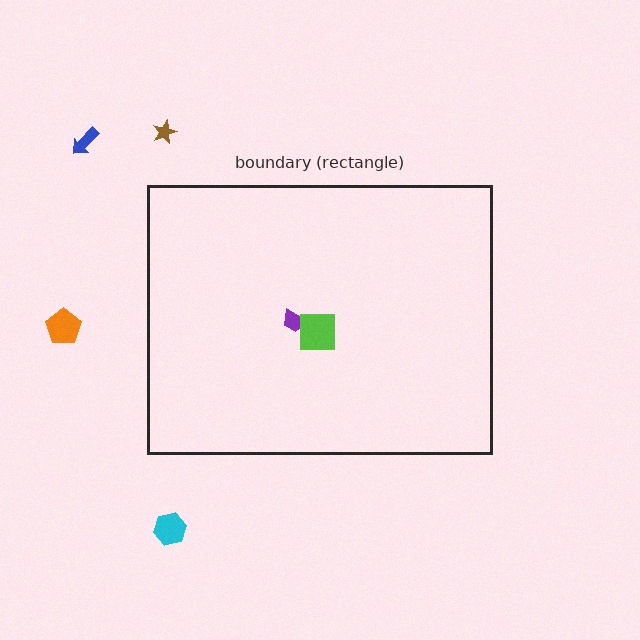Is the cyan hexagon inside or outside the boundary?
Outside.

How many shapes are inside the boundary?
2 inside, 4 outside.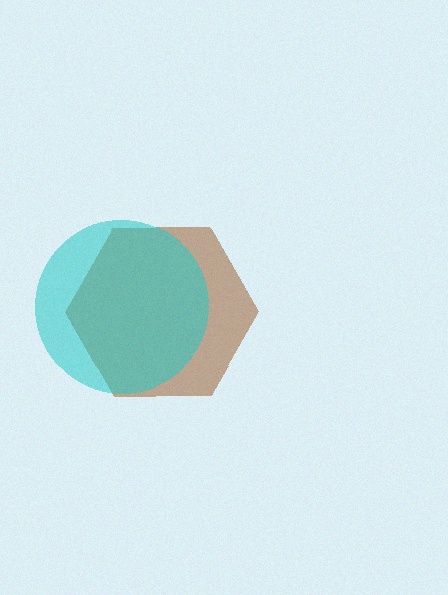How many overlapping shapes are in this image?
There are 2 overlapping shapes in the image.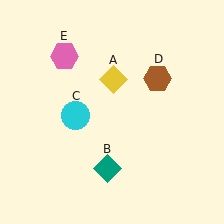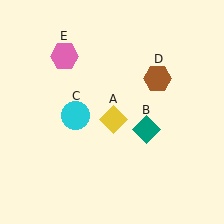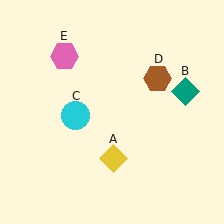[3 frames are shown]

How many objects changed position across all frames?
2 objects changed position: yellow diamond (object A), teal diamond (object B).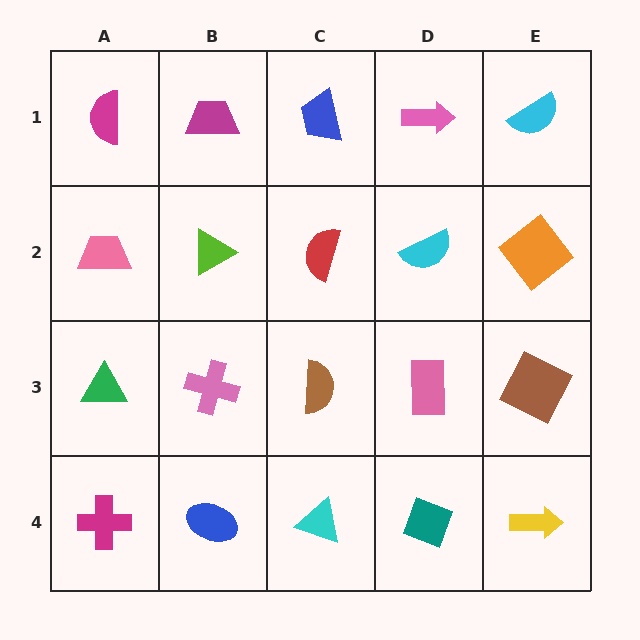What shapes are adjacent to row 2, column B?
A magenta trapezoid (row 1, column B), a pink cross (row 3, column B), a pink trapezoid (row 2, column A), a red semicircle (row 2, column C).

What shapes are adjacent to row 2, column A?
A magenta semicircle (row 1, column A), a green triangle (row 3, column A), a lime triangle (row 2, column B).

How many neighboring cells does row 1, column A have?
2.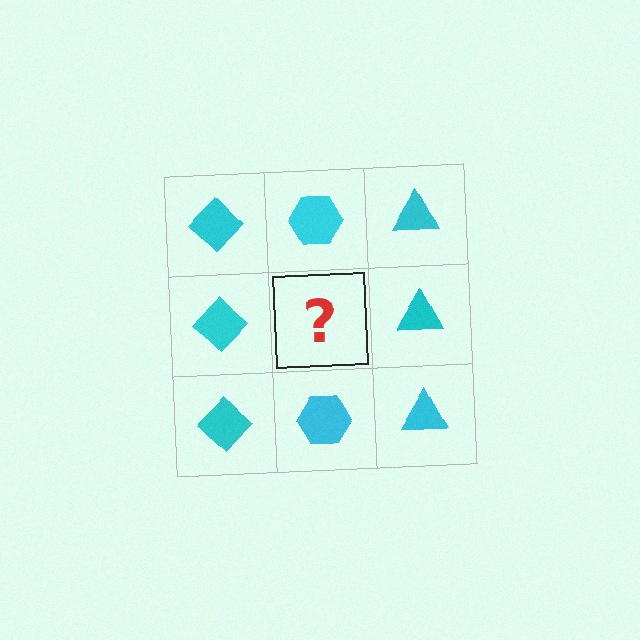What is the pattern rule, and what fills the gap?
The rule is that each column has a consistent shape. The gap should be filled with a cyan hexagon.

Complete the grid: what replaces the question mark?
The question mark should be replaced with a cyan hexagon.